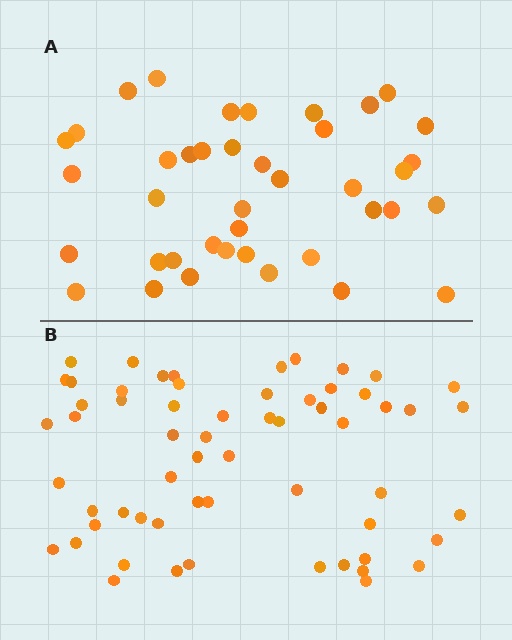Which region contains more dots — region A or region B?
Region B (the bottom region) has more dots.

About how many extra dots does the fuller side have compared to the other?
Region B has approximately 20 more dots than region A.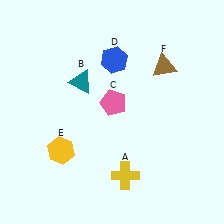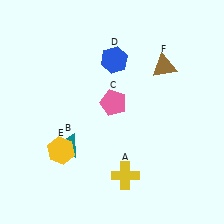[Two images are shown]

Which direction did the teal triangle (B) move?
The teal triangle (B) moved down.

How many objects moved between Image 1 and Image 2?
1 object moved between the two images.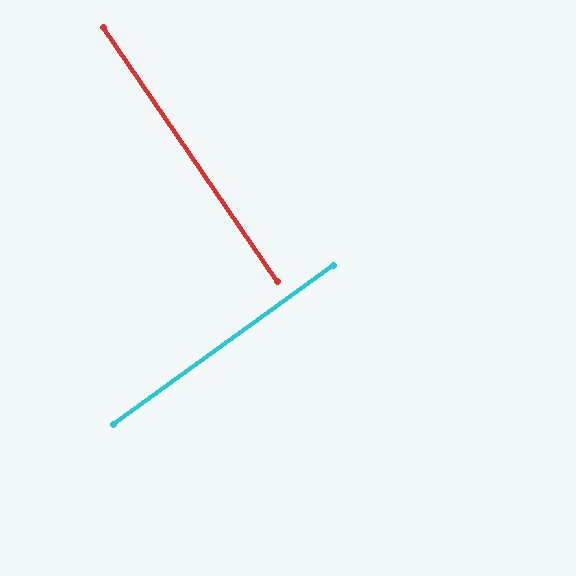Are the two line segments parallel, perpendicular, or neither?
Perpendicular — they meet at approximately 89°.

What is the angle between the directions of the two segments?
Approximately 89 degrees.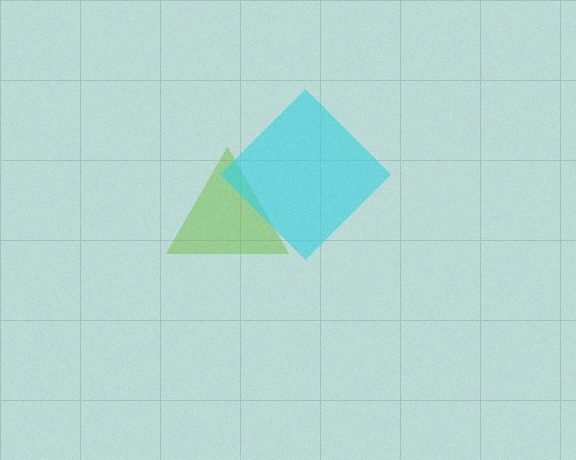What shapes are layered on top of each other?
The layered shapes are: a lime triangle, a cyan diamond.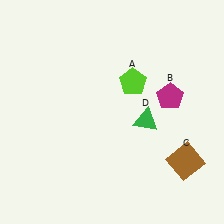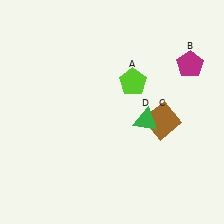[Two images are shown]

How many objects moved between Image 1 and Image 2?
2 objects moved between the two images.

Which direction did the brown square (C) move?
The brown square (C) moved up.